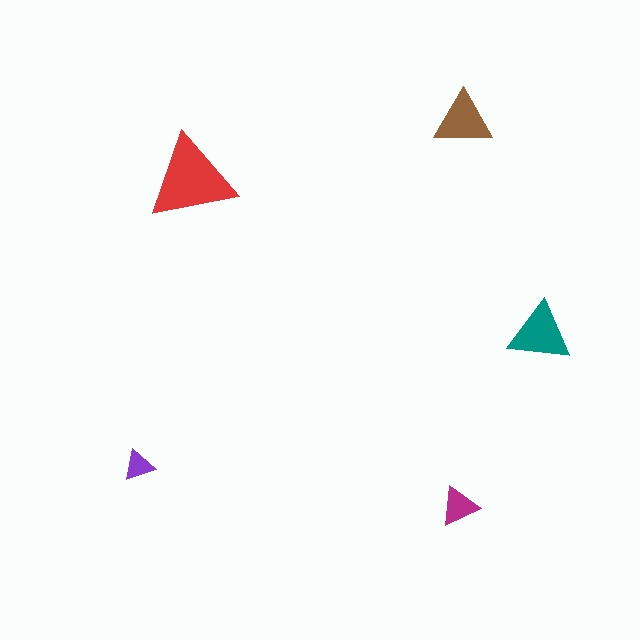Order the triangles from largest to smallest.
the red one, the teal one, the brown one, the magenta one, the purple one.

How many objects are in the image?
There are 5 objects in the image.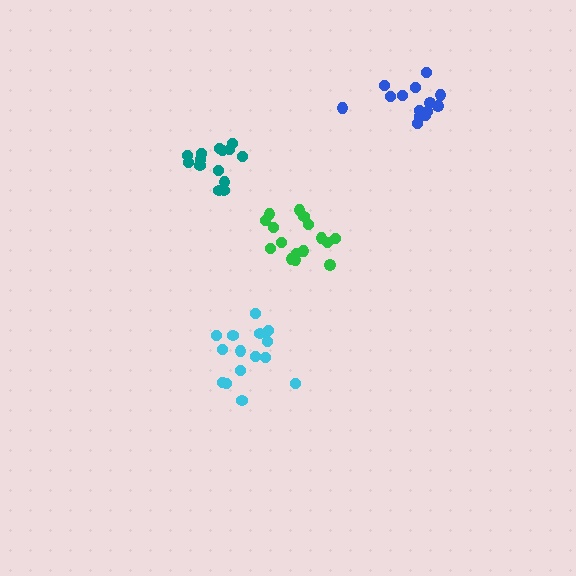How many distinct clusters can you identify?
There are 4 distinct clusters.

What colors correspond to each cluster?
The clusters are colored: cyan, green, teal, blue.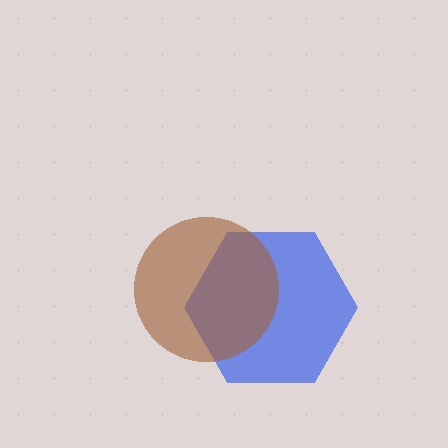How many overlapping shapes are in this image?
There are 2 overlapping shapes in the image.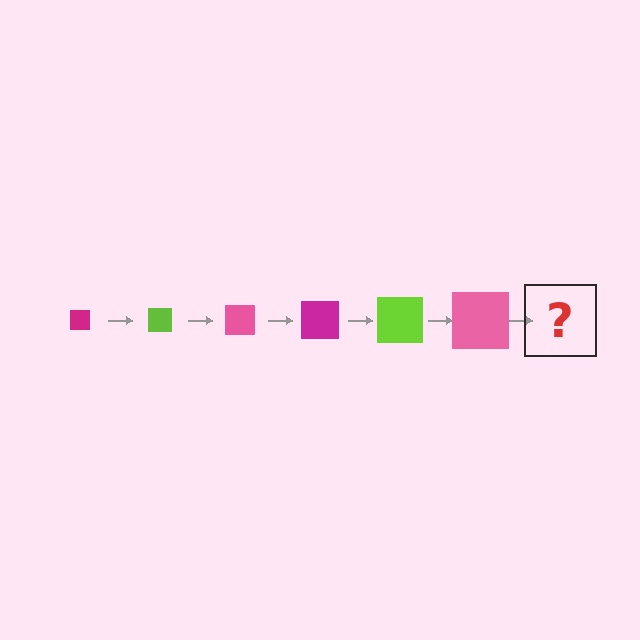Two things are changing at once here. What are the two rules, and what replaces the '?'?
The two rules are that the square grows larger each step and the color cycles through magenta, lime, and pink. The '?' should be a magenta square, larger than the previous one.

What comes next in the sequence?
The next element should be a magenta square, larger than the previous one.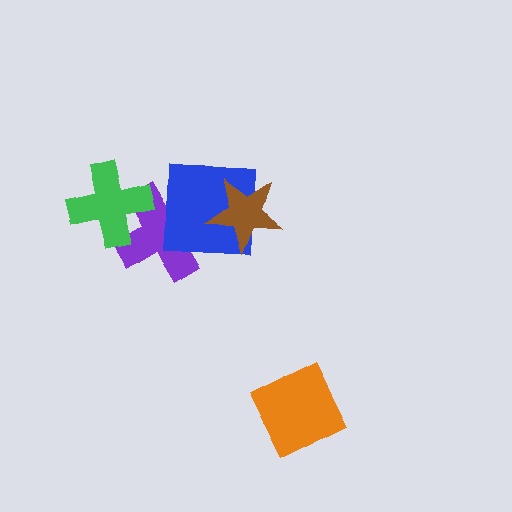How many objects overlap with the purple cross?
2 objects overlap with the purple cross.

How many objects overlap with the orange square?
0 objects overlap with the orange square.